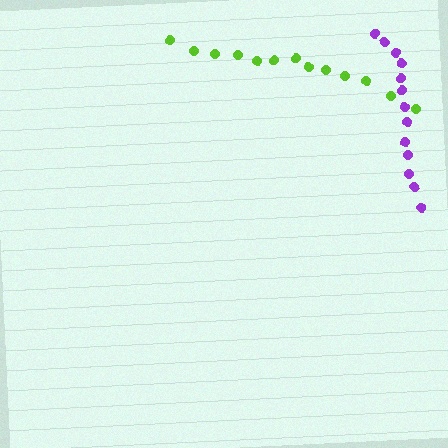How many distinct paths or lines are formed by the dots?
There are 2 distinct paths.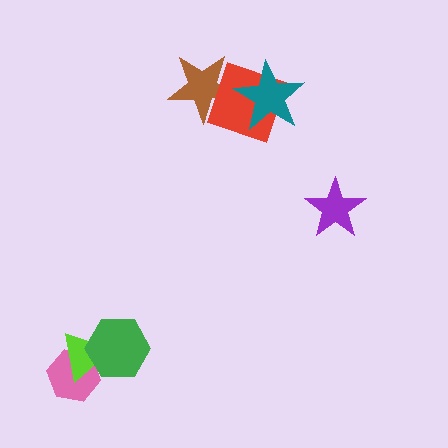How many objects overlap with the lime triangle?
2 objects overlap with the lime triangle.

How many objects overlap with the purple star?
0 objects overlap with the purple star.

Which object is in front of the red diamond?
The teal star is in front of the red diamond.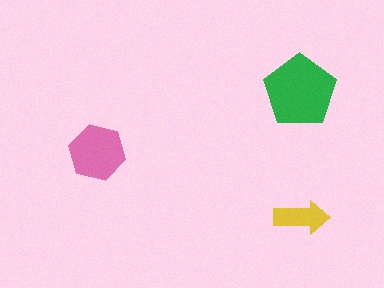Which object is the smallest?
The yellow arrow.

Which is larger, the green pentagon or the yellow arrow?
The green pentagon.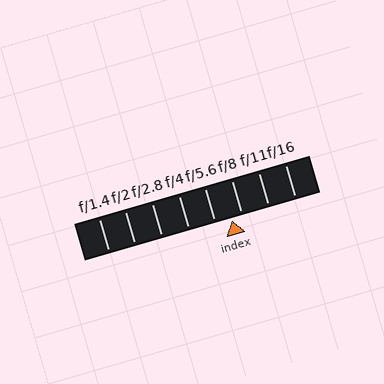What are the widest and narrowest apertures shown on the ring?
The widest aperture shown is f/1.4 and the narrowest is f/16.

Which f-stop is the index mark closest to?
The index mark is closest to f/8.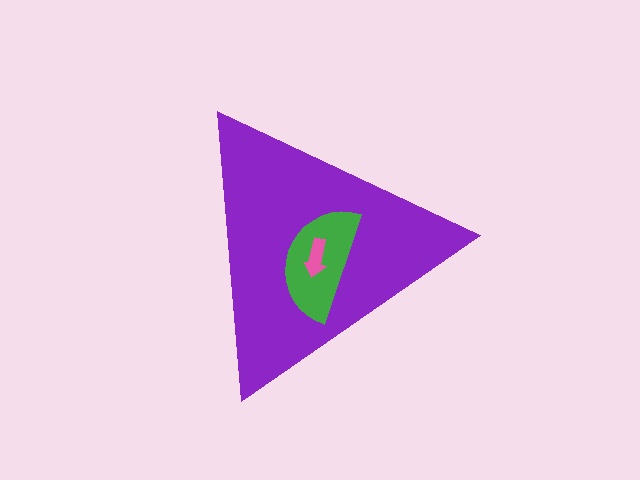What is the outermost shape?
The purple triangle.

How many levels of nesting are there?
3.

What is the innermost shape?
The pink arrow.